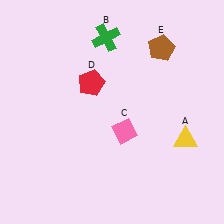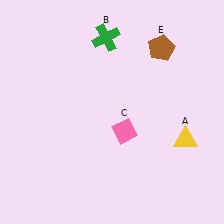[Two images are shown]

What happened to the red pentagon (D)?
The red pentagon (D) was removed in Image 2. It was in the top-left area of Image 1.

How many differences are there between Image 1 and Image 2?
There is 1 difference between the two images.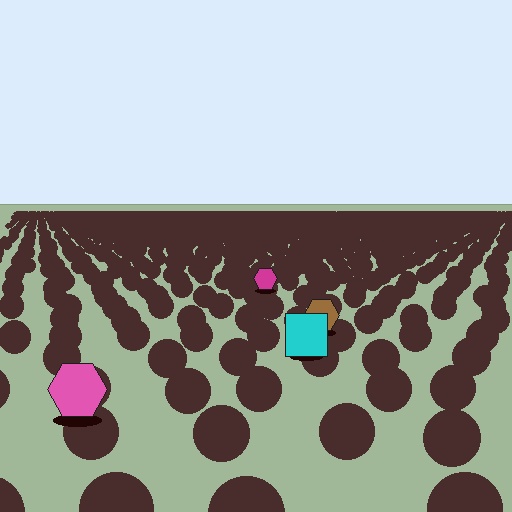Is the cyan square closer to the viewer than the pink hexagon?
No. The pink hexagon is closer — you can tell from the texture gradient: the ground texture is coarser near it.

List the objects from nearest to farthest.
From nearest to farthest: the pink hexagon, the cyan square, the brown hexagon, the magenta hexagon.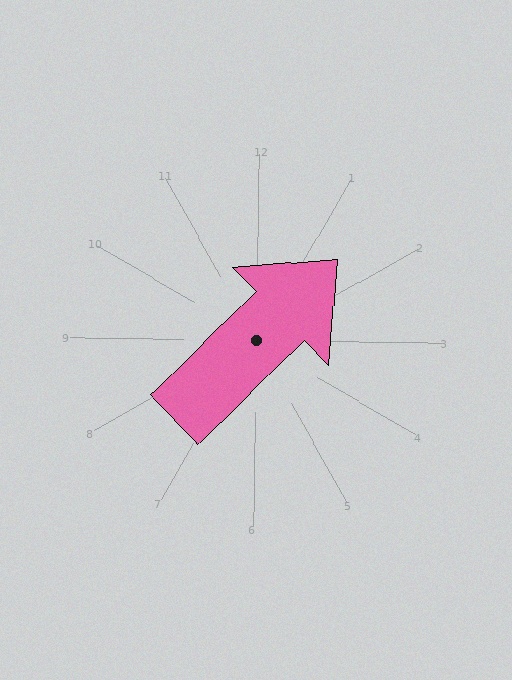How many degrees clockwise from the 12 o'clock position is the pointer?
Approximately 45 degrees.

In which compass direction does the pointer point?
Northeast.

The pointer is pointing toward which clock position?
Roughly 1 o'clock.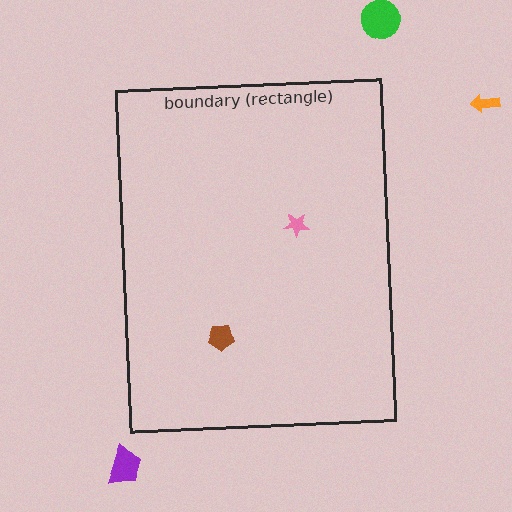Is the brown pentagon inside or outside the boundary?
Inside.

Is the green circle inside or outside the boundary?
Outside.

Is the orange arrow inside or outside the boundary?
Outside.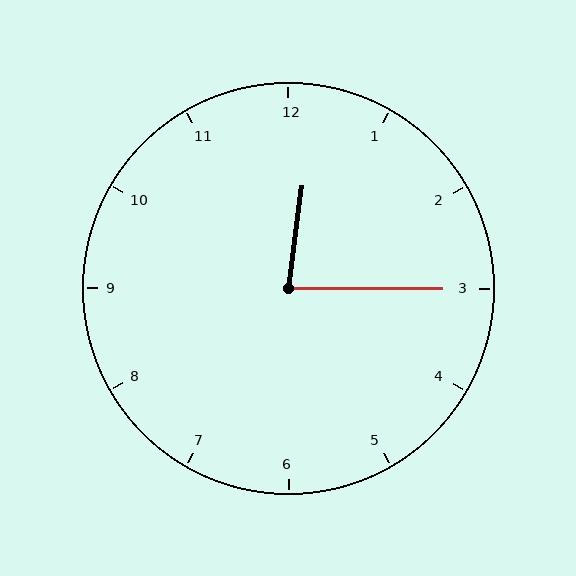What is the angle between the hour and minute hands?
Approximately 82 degrees.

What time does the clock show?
12:15.